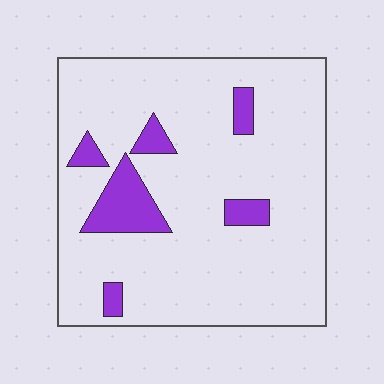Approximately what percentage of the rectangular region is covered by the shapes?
Approximately 10%.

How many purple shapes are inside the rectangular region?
6.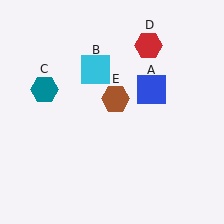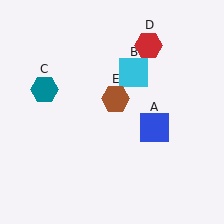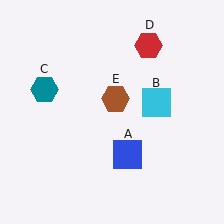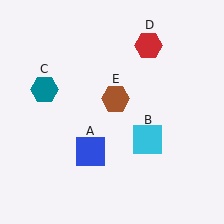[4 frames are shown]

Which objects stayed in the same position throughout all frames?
Teal hexagon (object C) and red hexagon (object D) and brown hexagon (object E) remained stationary.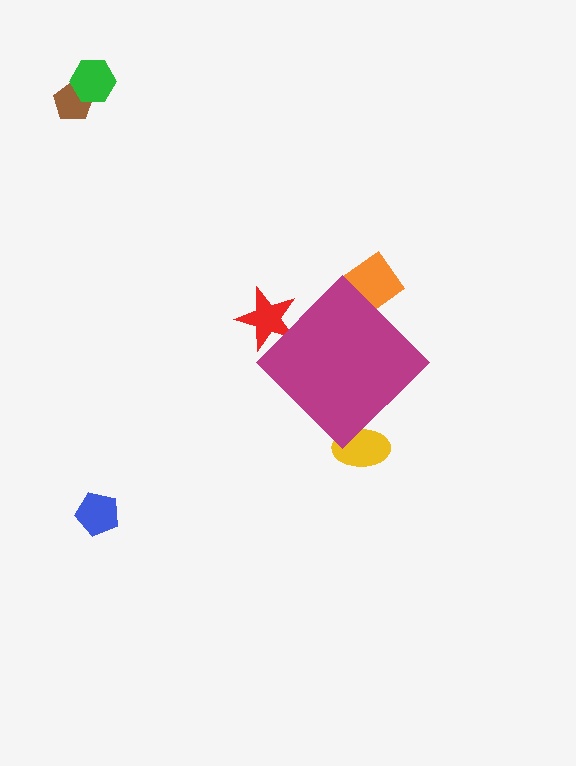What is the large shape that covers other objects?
A magenta diamond.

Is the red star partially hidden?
Yes, the red star is partially hidden behind the magenta diamond.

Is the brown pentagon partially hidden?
No, the brown pentagon is fully visible.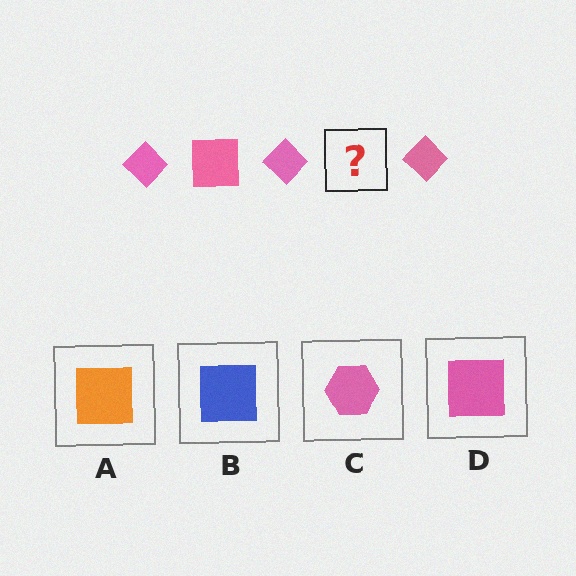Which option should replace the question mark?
Option D.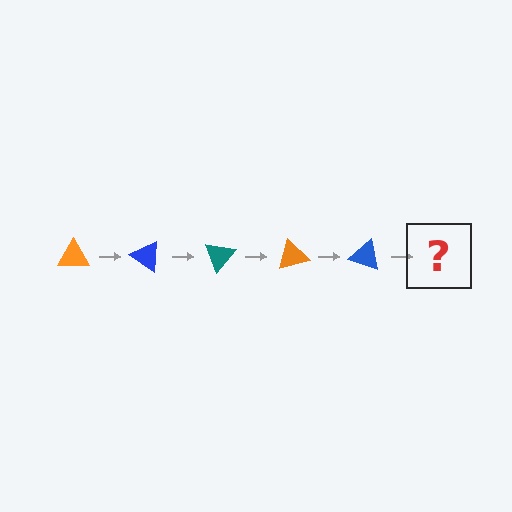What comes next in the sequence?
The next element should be a teal triangle, rotated 175 degrees from the start.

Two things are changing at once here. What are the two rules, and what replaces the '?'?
The two rules are that it rotates 35 degrees each step and the color cycles through orange, blue, and teal. The '?' should be a teal triangle, rotated 175 degrees from the start.